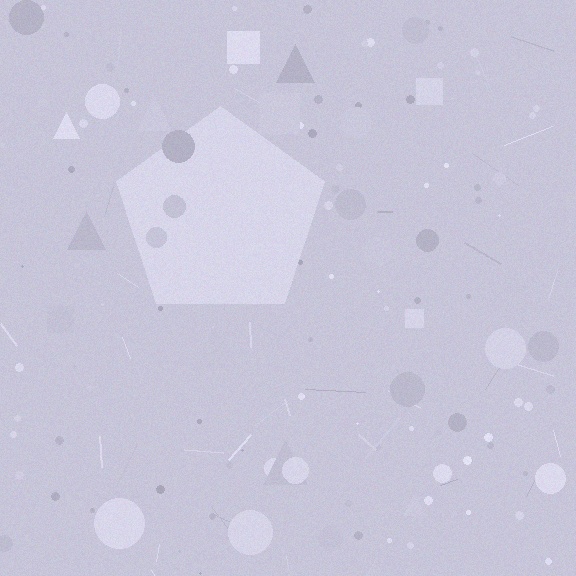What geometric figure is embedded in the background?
A pentagon is embedded in the background.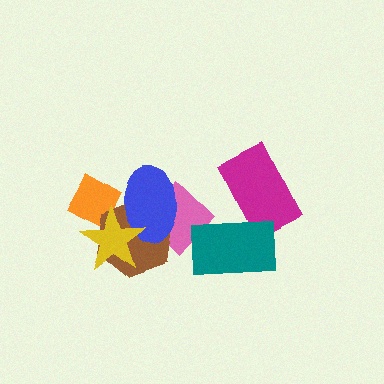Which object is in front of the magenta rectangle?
The teal rectangle is in front of the magenta rectangle.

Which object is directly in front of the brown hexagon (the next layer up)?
The blue ellipse is directly in front of the brown hexagon.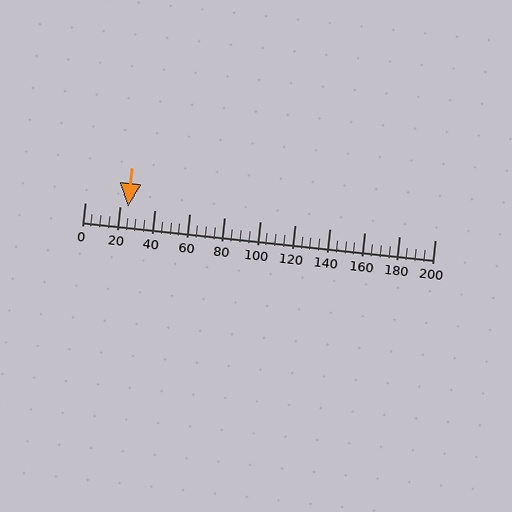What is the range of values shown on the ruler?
The ruler shows values from 0 to 200.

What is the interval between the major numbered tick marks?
The major tick marks are spaced 20 units apart.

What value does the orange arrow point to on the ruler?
The orange arrow points to approximately 25.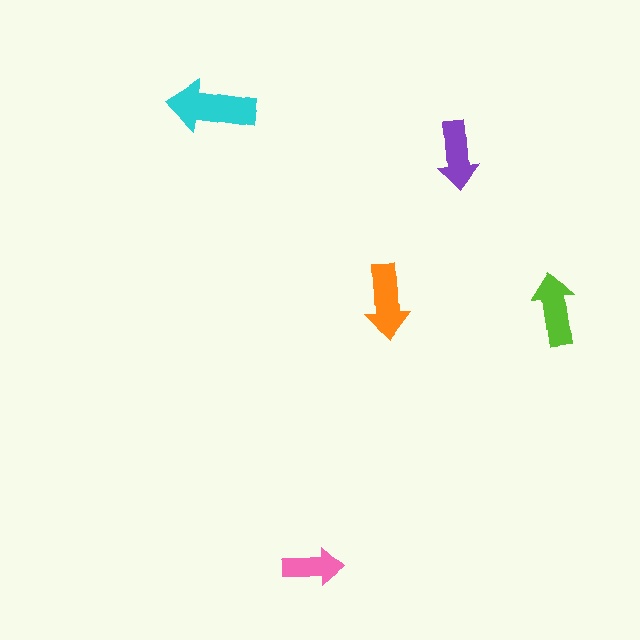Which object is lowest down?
The pink arrow is bottommost.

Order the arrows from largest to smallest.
the cyan one, the orange one, the lime one, the purple one, the pink one.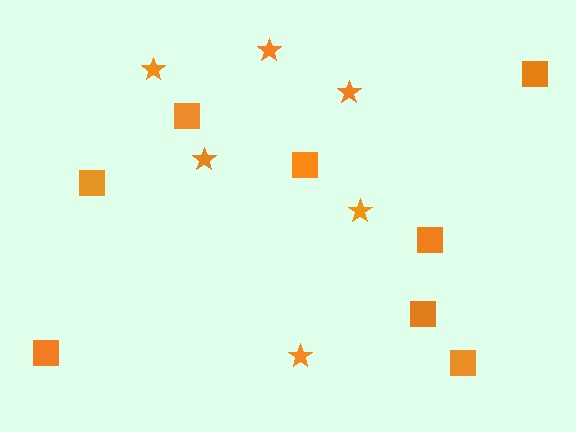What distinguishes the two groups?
There are 2 groups: one group of squares (8) and one group of stars (6).